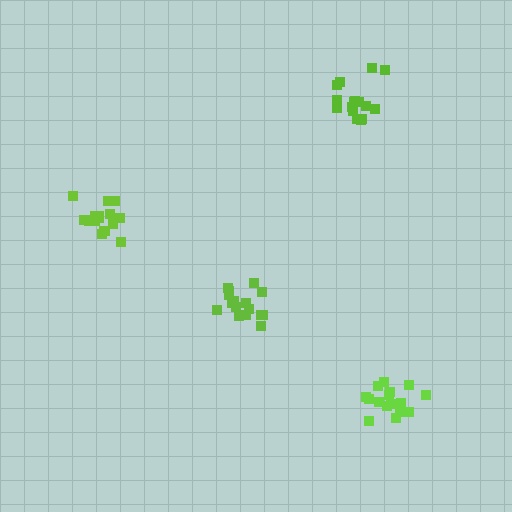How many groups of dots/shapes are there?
There are 4 groups.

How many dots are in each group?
Group 1: 16 dots, Group 2: 16 dots, Group 3: 17 dots, Group 4: 18 dots (67 total).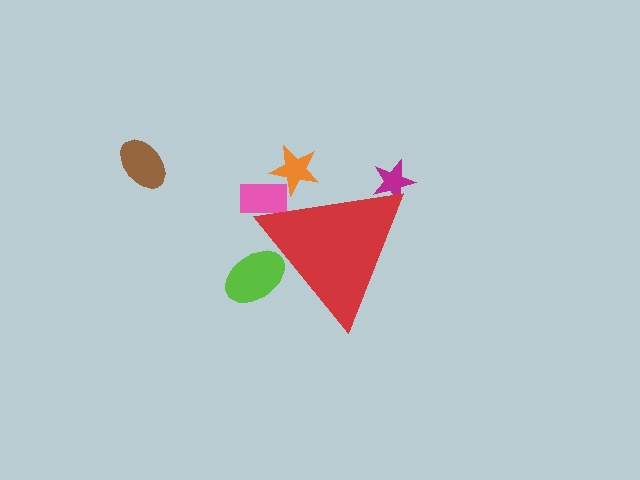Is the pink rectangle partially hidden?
Yes, the pink rectangle is partially hidden behind the red triangle.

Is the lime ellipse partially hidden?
Yes, the lime ellipse is partially hidden behind the red triangle.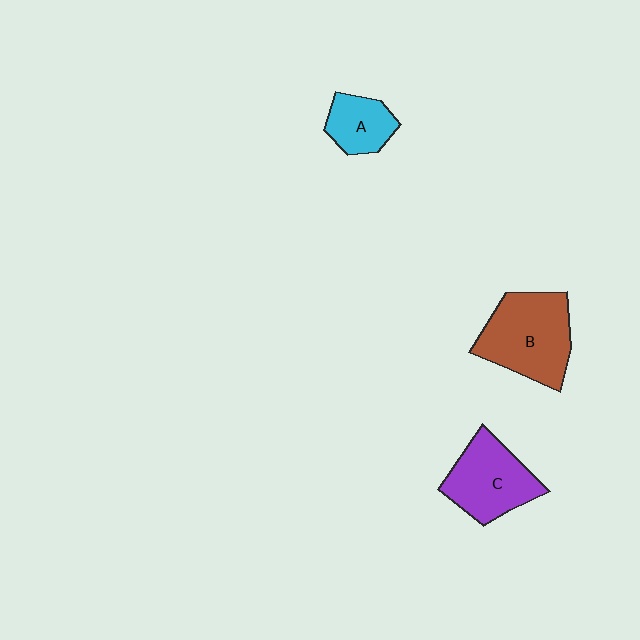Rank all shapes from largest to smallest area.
From largest to smallest: B (brown), C (purple), A (cyan).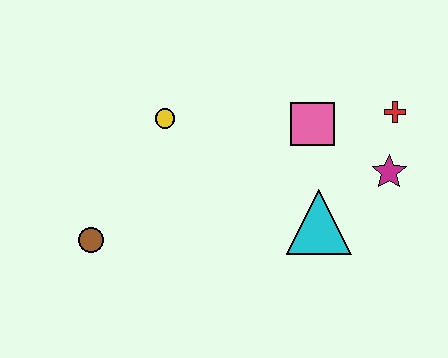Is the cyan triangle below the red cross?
Yes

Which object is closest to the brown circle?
The yellow circle is closest to the brown circle.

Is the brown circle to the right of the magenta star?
No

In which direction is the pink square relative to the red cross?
The pink square is to the left of the red cross.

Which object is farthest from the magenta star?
The brown circle is farthest from the magenta star.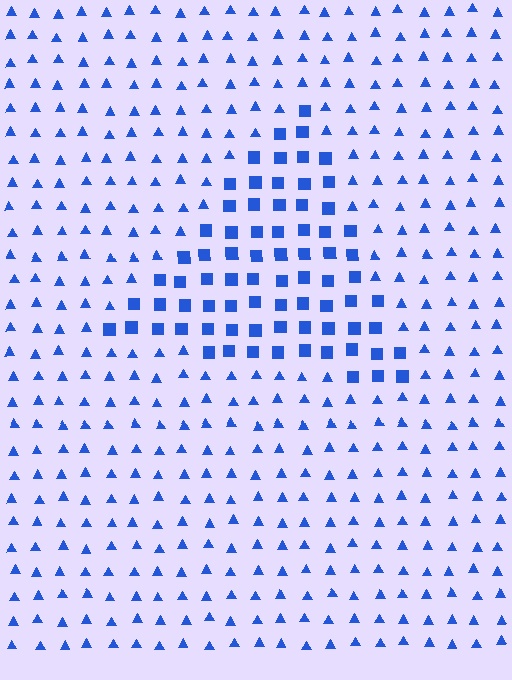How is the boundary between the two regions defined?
The boundary is defined by a change in element shape: squares inside vs. triangles outside. All elements share the same color and spacing.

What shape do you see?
I see a triangle.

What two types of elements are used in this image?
The image uses squares inside the triangle region and triangles outside it.